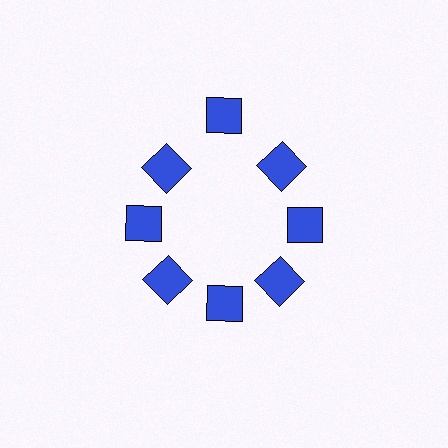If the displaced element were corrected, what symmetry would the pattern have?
It would have 8-fold rotational symmetry — the pattern would map onto itself every 45 degrees.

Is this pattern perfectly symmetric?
No. The 8 blue squares are arranged in a ring, but one element near the 12 o'clock position is pushed outward from the center, breaking the 8-fold rotational symmetry.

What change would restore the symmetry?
The symmetry would be restored by moving it inward, back onto the ring so that all 8 squares sit at equal angles and equal distance from the center.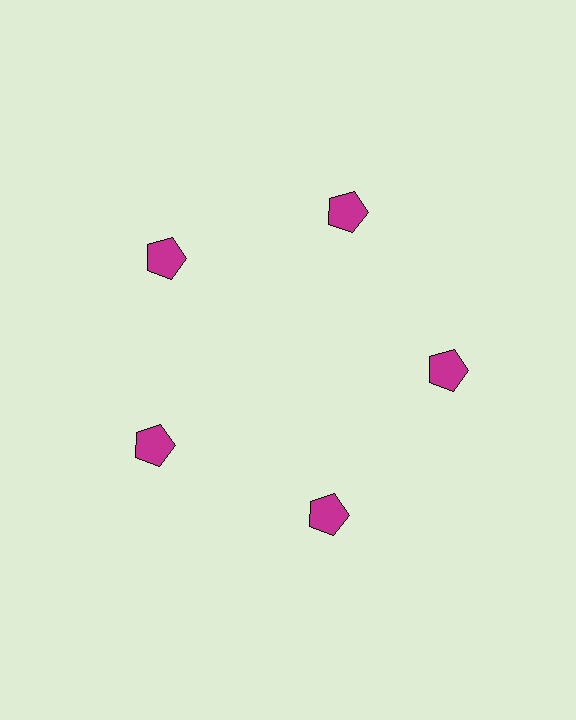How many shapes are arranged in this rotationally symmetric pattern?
There are 5 shapes, arranged in 5 groups of 1.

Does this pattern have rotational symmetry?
Yes, this pattern has 5-fold rotational symmetry. It looks the same after rotating 72 degrees around the center.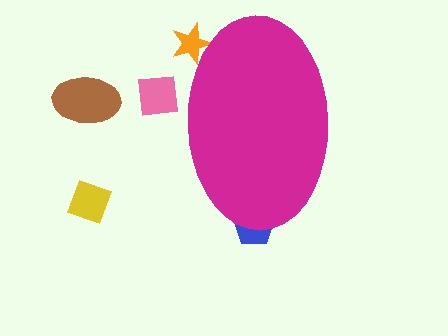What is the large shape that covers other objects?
A magenta ellipse.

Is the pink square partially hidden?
Yes, the pink square is partially hidden behind the magenta ellipse.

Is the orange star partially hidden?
Yes, the orange star is partially hidden behind the magenta ellipse.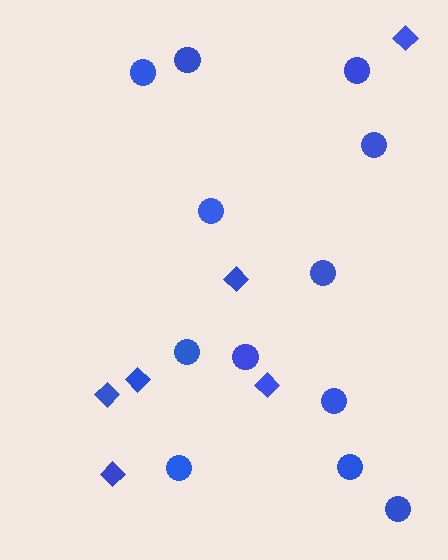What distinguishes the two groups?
There are 2 groups: one group of circles (12) and one group of diamonds (6).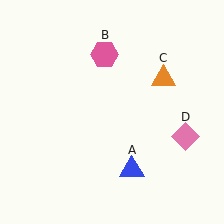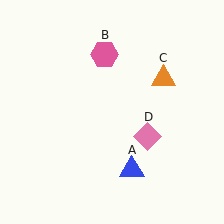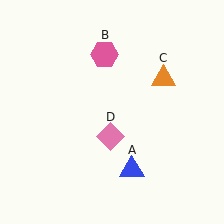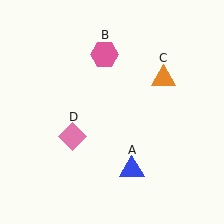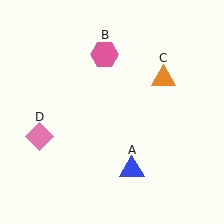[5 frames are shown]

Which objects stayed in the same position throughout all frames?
Blue triangle (object A) and pink hexagon (object B) and orange triangle (object C) remained stationary.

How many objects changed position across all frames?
1 object changed position: pink diamond (object D).